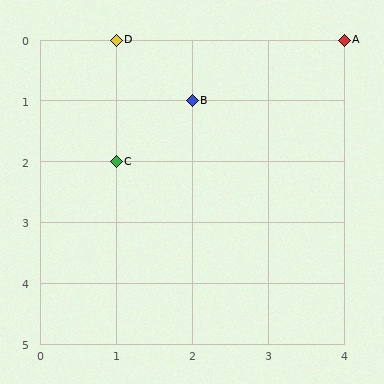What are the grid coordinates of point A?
Point A is at grid coordinates (4, 0).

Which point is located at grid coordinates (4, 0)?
Point A is at (4, 0).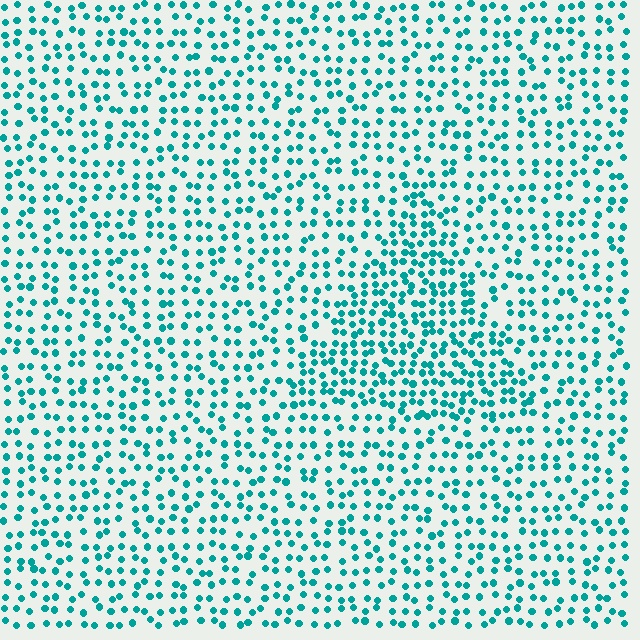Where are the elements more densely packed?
The elements are more densely packed inside the triangle boundary.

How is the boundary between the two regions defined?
The boundary is defined by a change in element density (approximately 1.7x ratio). All elements are the same color, size, and shape.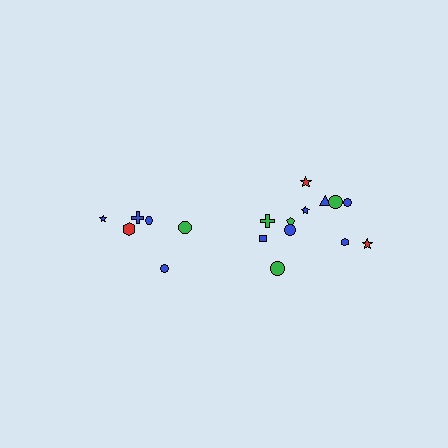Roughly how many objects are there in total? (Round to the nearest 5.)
Roughly 20 objects in total.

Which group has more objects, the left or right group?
The right group.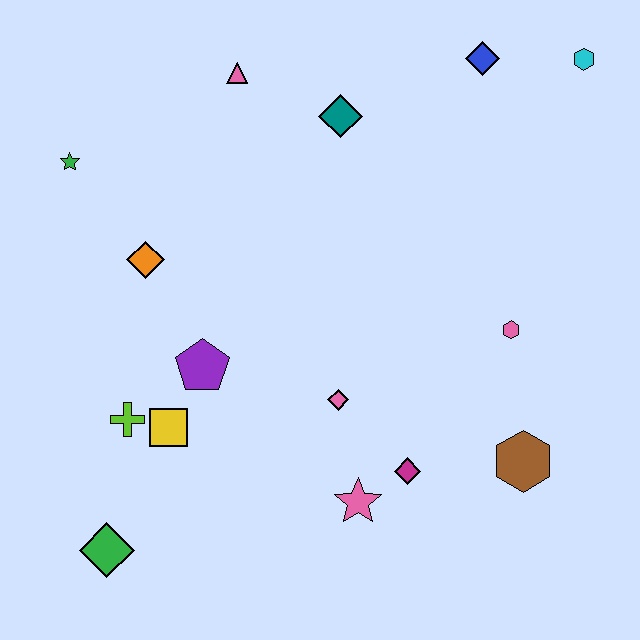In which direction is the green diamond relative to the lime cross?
The green diamond is below the lime cross.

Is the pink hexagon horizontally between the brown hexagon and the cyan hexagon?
No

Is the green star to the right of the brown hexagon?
No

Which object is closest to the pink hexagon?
The brown hexagon is closest to the pink hexagon.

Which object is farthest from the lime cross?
The cyan hexagon is farthest from the lime cross.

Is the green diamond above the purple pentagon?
No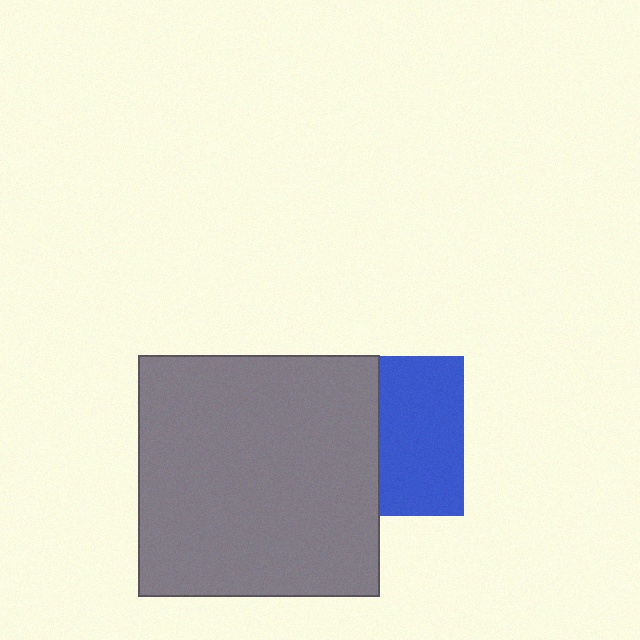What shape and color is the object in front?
The object in front is a gray square.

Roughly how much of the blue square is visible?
About half of it is visible (roughly 52%).